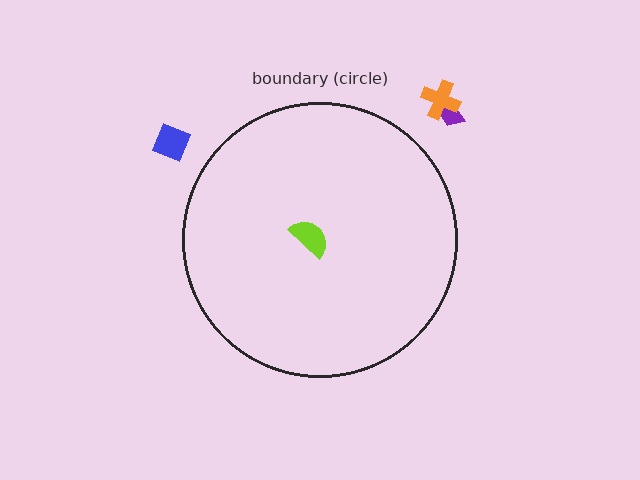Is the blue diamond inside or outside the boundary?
Outside.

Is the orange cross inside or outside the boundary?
Outside.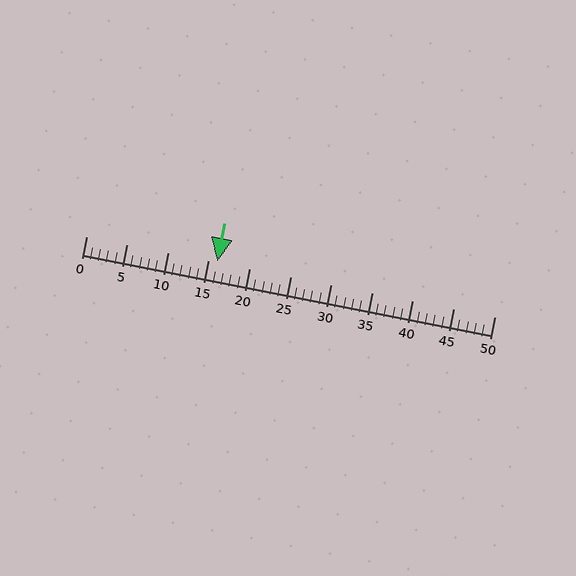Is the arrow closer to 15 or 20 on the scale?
The arrow is closer to 15.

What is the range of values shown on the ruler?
The ruler shows values from 0 to 50.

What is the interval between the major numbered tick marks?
The major tick marks are spaced 5 units apart.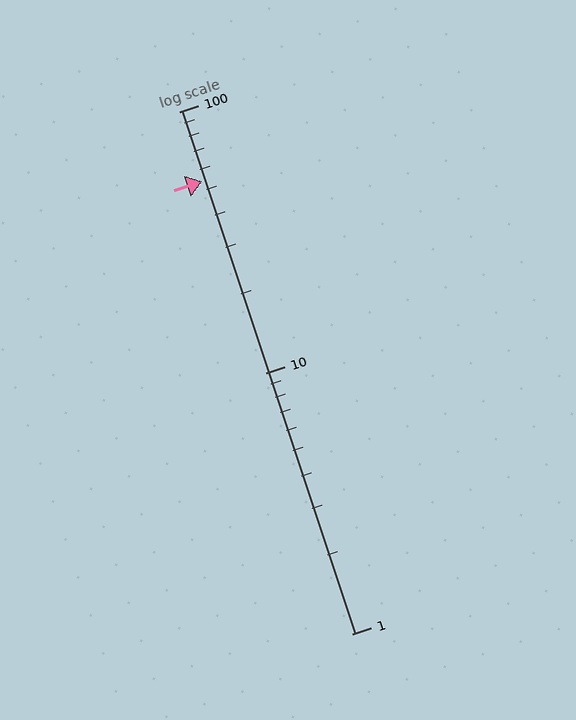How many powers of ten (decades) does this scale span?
The scale spans 2 decades, from 1 to 100.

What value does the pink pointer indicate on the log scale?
The pointer indicates approximately 54.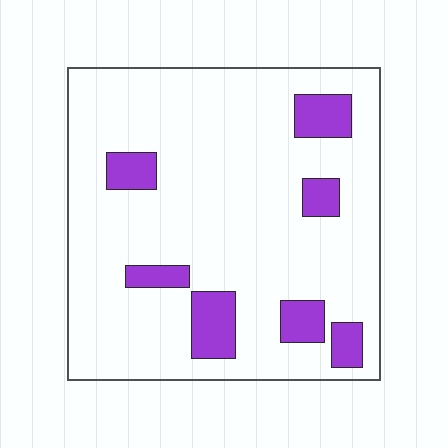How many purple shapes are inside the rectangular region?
7.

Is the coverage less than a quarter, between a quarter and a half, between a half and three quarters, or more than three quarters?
Less than a quarter.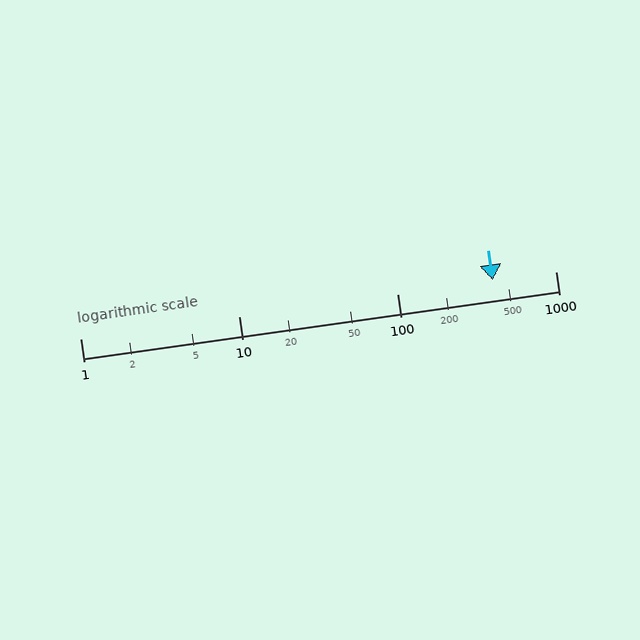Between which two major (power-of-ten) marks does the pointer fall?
The pointer is between 100 and 1000.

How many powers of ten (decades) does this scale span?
The scale spans 3 decades, from 1 to 1000.